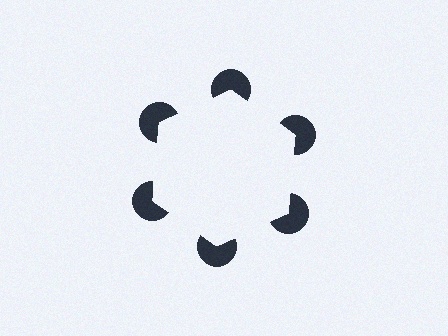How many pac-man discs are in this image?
There are 6 — one at each vertex of the illusory hexagon.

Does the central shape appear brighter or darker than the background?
It typically appears slightly brighter than the background, even though no actual brightness change is drawn.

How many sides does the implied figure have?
6 sides.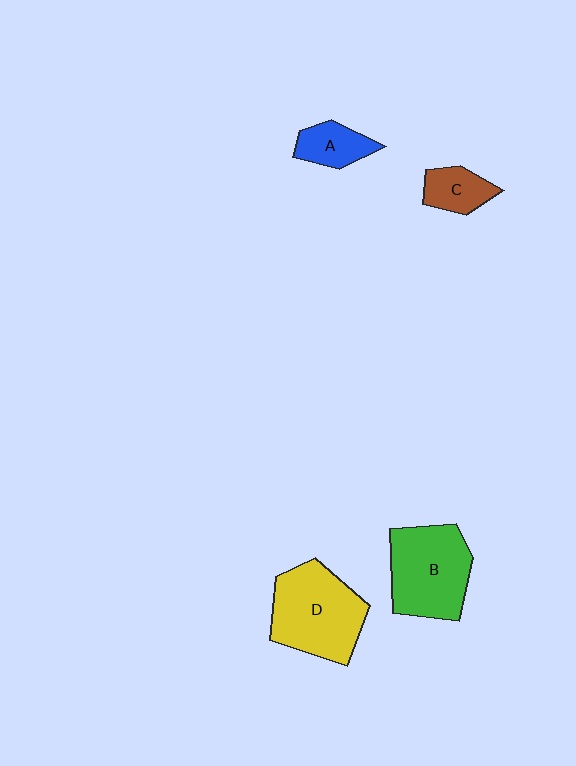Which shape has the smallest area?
Shape C (brown).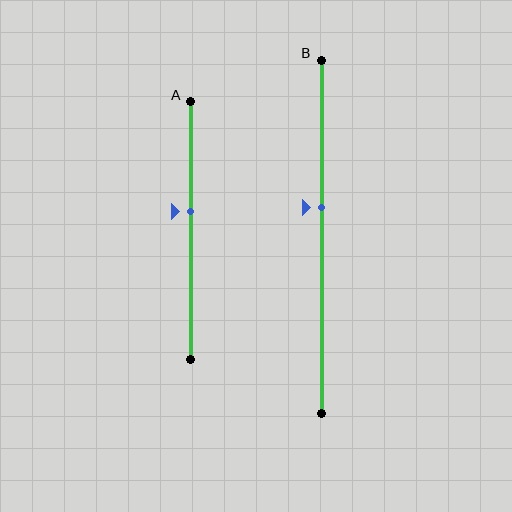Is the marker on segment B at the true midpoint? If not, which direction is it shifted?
No, the marker on segment B is shifted upward by about 8% of the segment length.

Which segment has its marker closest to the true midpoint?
Segment A has its marker closest to the true midpoint.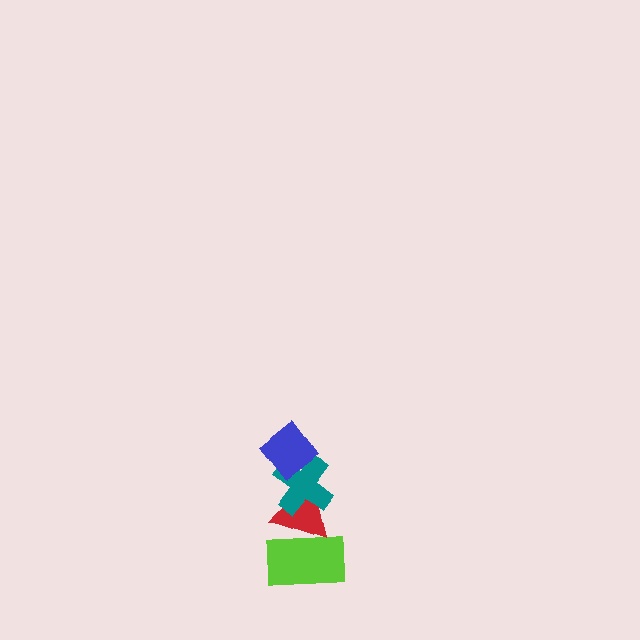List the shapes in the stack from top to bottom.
From top to bottom: the blue diamond, the teal cross, the red triangle, the lime rectangle.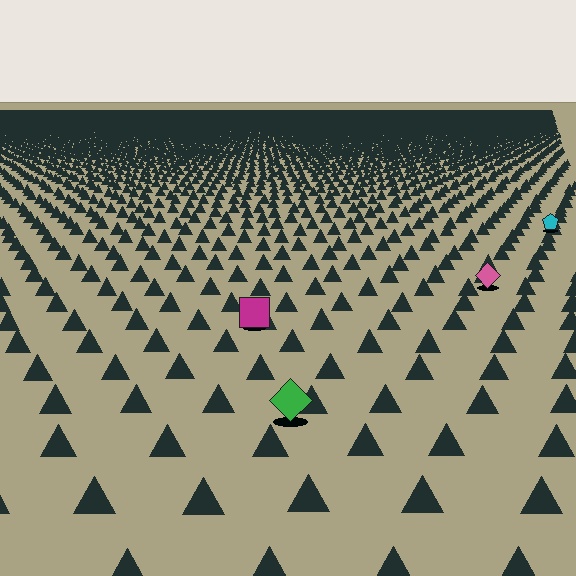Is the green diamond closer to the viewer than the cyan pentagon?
Yes. The green diamond is closer — you can tell from the texture gradient: the ground texture is coarser near it.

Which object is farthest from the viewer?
The cyan pentagon is farthest from the viewer. It appears smaller and the ground texture around it is denser.